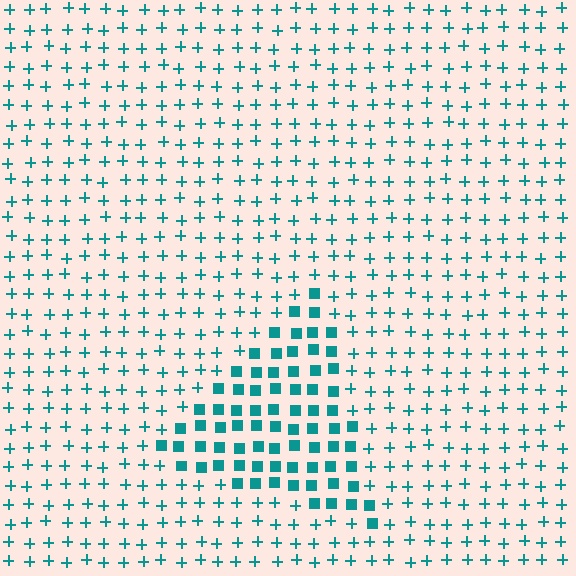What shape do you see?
I see a triangle.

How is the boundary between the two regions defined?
The boundary is defined by a change in element shape: squares inside vs. plus signs outside. All elements share the same color and spacing.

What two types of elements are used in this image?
The image uses squares inside the triangle region and plus signs outside it.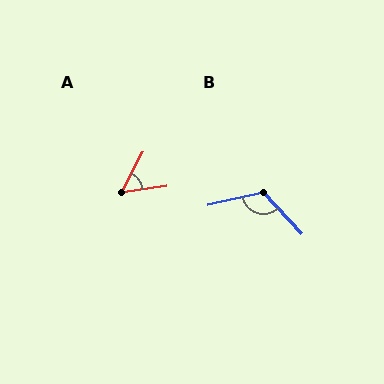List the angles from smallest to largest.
A (54°), B (121°).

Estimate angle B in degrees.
Approximately 121 degrees.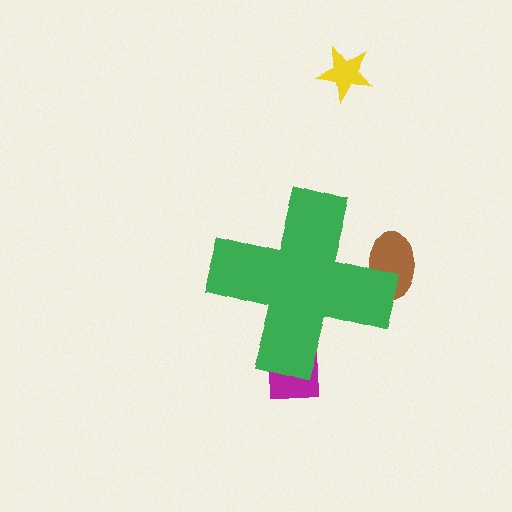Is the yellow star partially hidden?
No, the yellow star is fully visible.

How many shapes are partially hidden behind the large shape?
2 shapes are partially hidden.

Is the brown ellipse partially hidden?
Yes, the brown ellipse is partially hidden behind the green cross.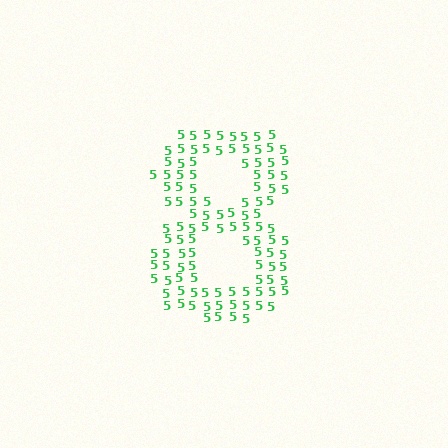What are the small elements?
The small elements are digit 5's.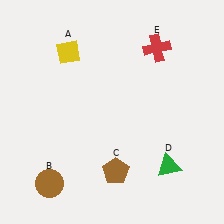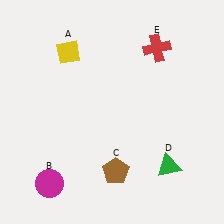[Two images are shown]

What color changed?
The circle (B) changed from brown in Image 1 to magenta in Image 2.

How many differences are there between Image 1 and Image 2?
There is 1 difference between the two images.